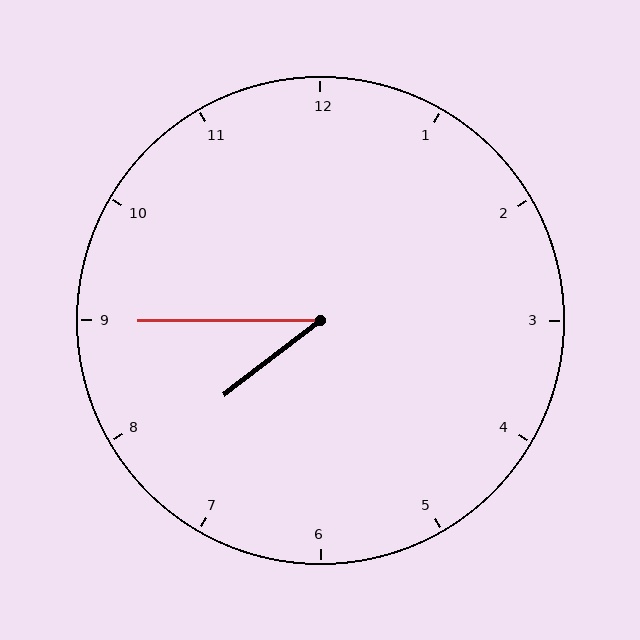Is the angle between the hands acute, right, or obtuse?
It is acute.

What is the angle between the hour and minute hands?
Approximately 38 degrees.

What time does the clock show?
7:45.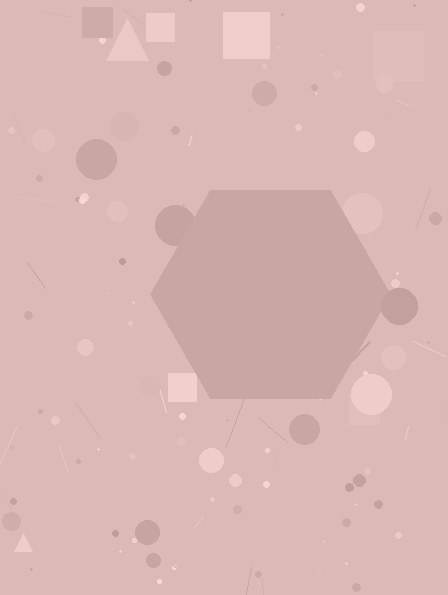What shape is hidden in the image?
A hexagon is hidden in the image.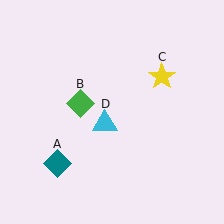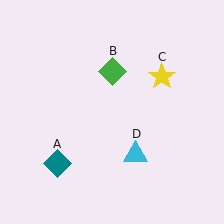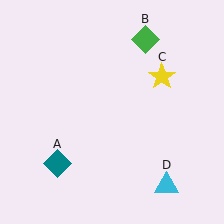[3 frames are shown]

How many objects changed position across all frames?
2 objects changed position: green diamond (object B), cyan triangle (object D).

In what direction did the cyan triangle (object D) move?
The cyan triangle (object D) moved down and to the right.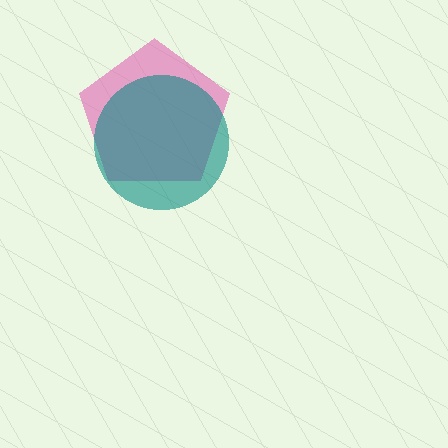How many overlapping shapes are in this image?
There are 2 overlapping shapes in the image.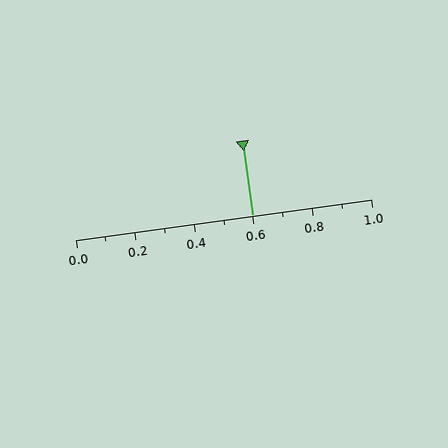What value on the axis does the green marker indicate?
The marker indicates approximately 0.6.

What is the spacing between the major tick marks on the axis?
The major ticks are spaced 0.2 apart.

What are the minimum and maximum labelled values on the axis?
The axis runs from 0.0 to 1.0.